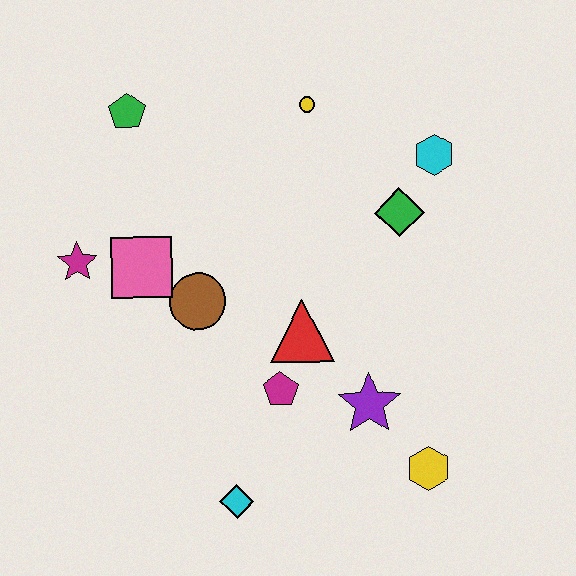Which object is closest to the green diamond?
The cyan hexagon is closest to the green diamond.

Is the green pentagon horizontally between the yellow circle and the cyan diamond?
No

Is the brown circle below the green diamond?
Yes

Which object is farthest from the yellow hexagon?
The green pentagon is farthest from the yellow hexagon.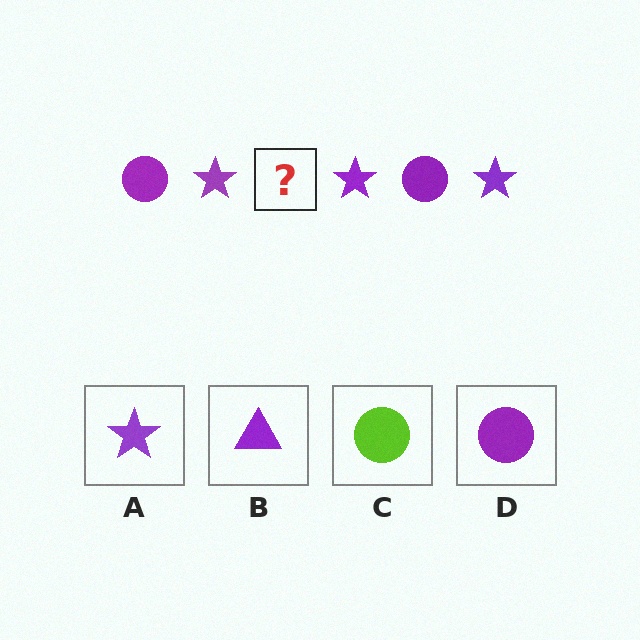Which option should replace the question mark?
Option D.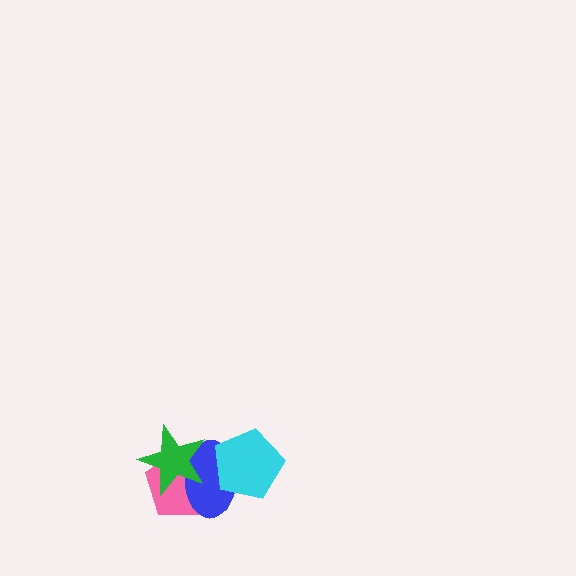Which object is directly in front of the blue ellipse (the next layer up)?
The green star is directly in front of the blue ellipse.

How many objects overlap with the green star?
2 objects overlap with the green star.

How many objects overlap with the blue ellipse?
3 objects overlap with the blue ellipse.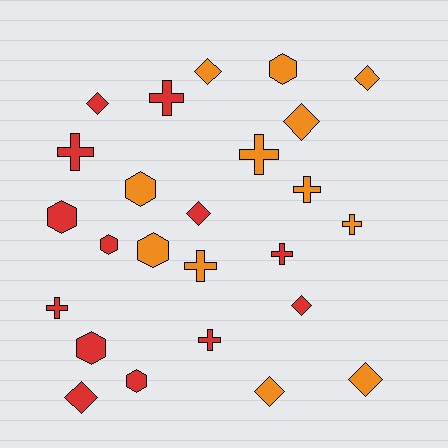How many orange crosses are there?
There are 4 orange crosses.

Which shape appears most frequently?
Cross, with 9 objects.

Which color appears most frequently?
Red, with 13 objects.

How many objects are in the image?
There are 25 objects.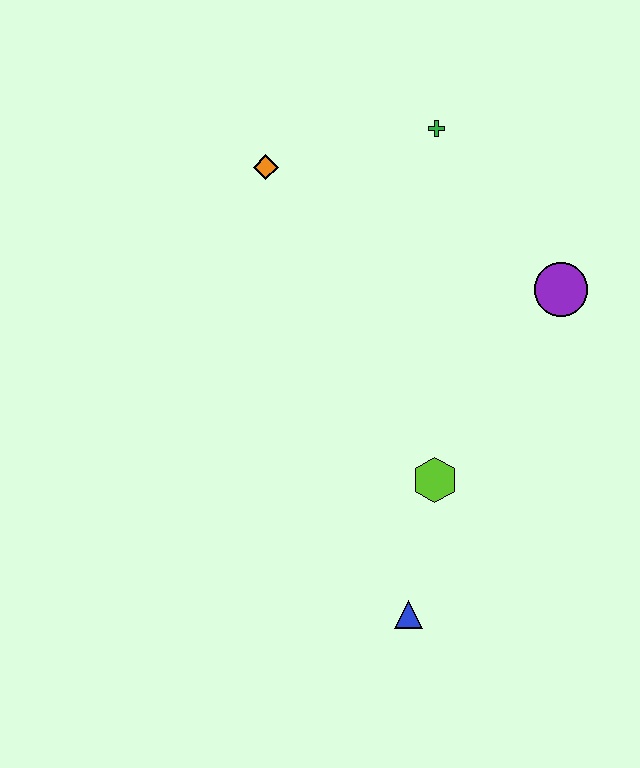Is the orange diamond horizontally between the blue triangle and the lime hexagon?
No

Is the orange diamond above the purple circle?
Yes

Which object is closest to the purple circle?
The green cross is closest to the purple circle.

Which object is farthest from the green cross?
The blue triangle is farthest from the green cross.